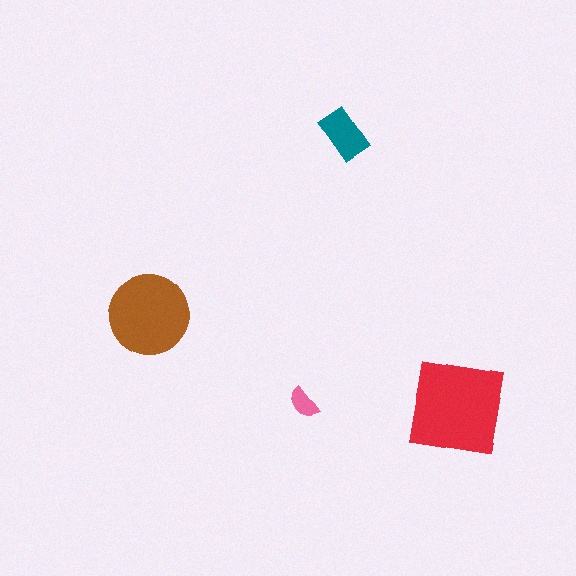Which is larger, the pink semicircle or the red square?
The red square.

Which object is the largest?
The red square.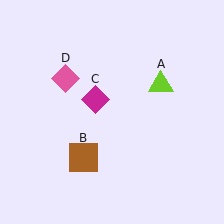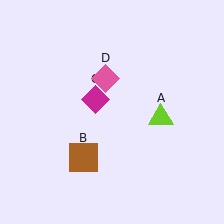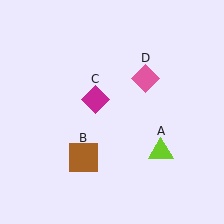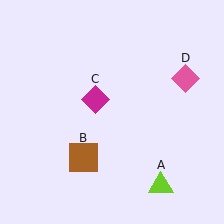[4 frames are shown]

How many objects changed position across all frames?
2 objects changed position: lime triangle (object A), pink diamond (object D).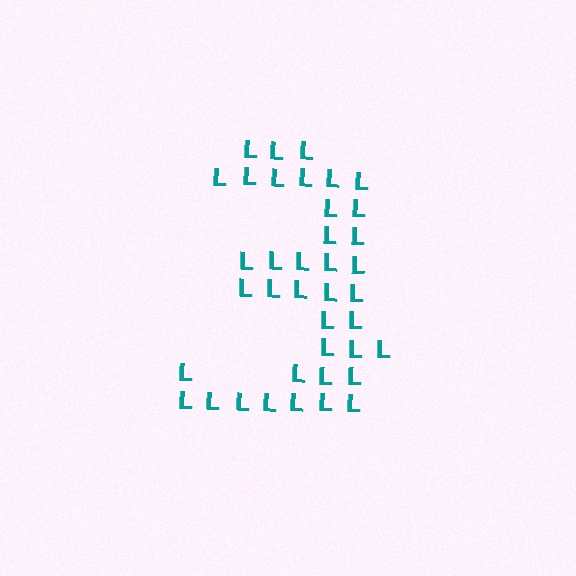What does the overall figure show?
The overall figure shows the digit 3.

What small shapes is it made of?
It is made of small letter L's.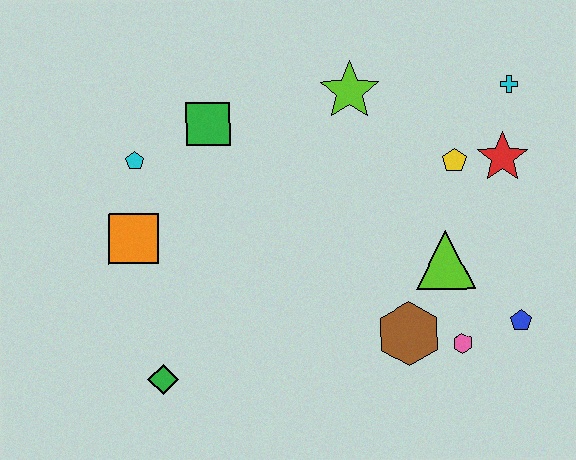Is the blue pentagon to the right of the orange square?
Yes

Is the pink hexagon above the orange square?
No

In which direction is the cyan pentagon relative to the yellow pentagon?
The cyan pentagon is to the left of the yellow pentagon.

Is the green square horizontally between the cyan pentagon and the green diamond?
No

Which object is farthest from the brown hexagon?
The cyan pentagon is farthest from the brown hexagon.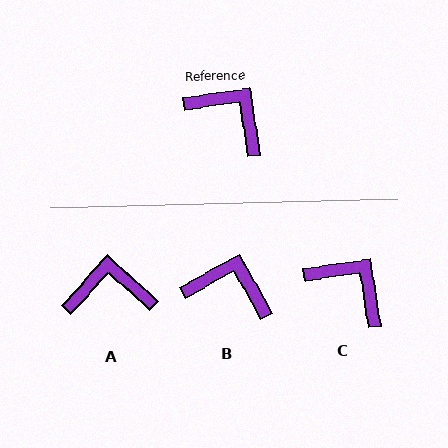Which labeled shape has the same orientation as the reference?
C.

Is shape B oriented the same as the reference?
No, it is off by about 21 degrees.